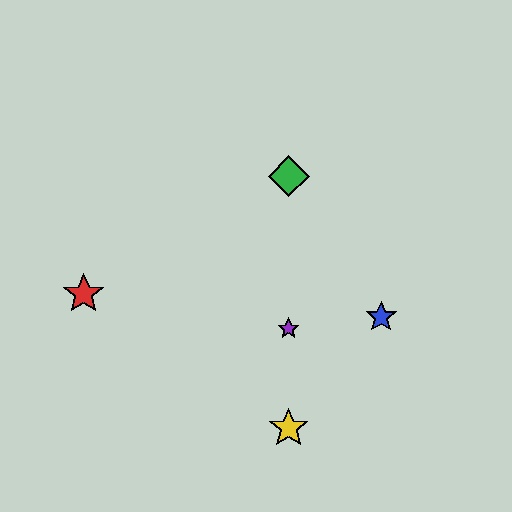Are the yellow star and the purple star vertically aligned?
Yes, both are at x≈289.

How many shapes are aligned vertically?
3 shapes (the green diamond, the yellow star, the purple star) are aligned vertically.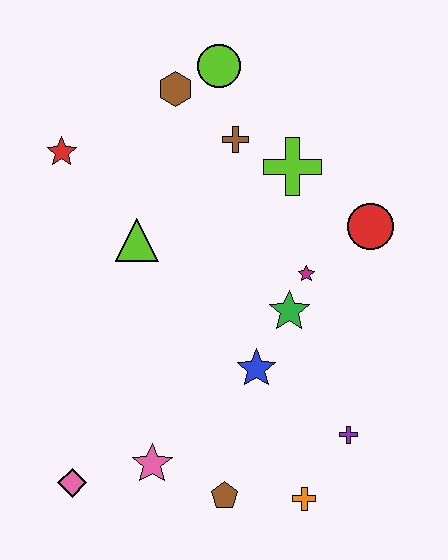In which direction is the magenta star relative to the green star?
The magenta star is above the green star.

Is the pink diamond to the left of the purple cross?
Yes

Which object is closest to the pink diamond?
The pink star is closest to the pink diamond.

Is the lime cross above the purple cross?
Yes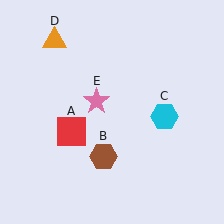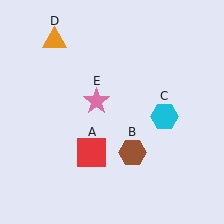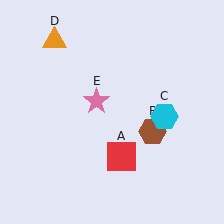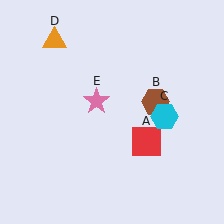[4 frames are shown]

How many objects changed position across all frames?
2 objects changed position: red square (object A), brown hexagon (object B).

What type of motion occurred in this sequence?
The red square (object A), brown hexagon (object B) rotated counterclockwise around the center of the scene.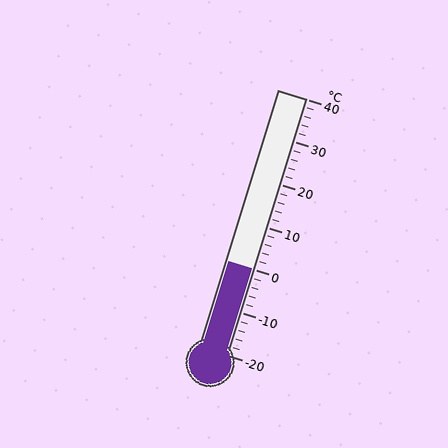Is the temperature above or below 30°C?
The temperature is below 30°C.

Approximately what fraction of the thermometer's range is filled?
The thermometer is filled to approximately 35% of its range.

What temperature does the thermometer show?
The thermometer shows approximately 0°C.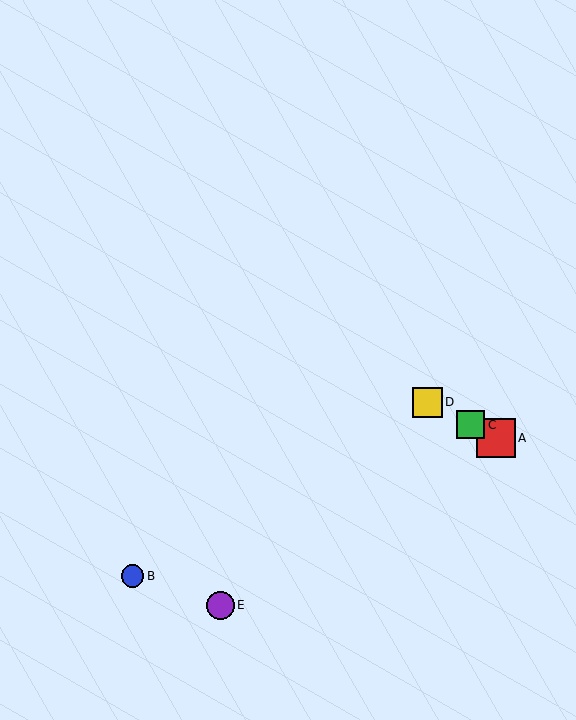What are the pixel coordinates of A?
Object A is at (496, 438).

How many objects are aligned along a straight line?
3 objects (A, C, D) are aligned along a straight line.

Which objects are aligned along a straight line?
Objects A, C, D are aligned along a straight line.